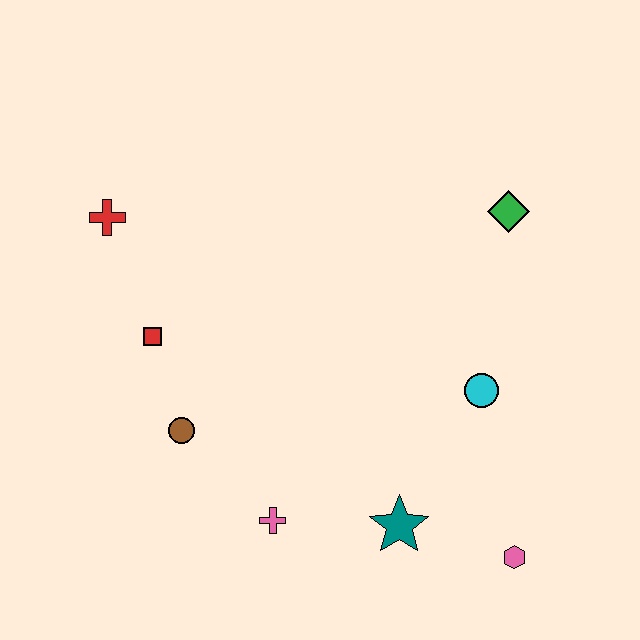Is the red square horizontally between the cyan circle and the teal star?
No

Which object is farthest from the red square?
The pink hexagon is farthest from the red square.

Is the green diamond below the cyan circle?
No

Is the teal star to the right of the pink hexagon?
No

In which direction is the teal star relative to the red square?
The teal star is to the right of the red square.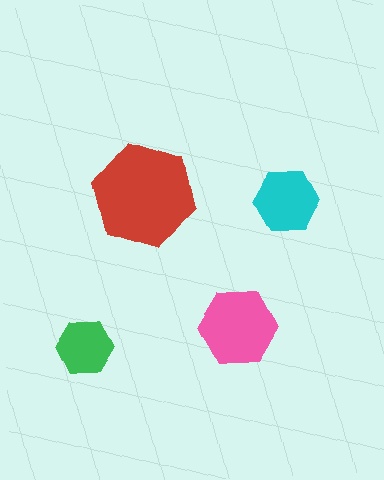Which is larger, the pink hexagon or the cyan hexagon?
The pink one.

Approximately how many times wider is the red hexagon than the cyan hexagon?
About 1.5 times wider.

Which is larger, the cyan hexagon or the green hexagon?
The cyan one.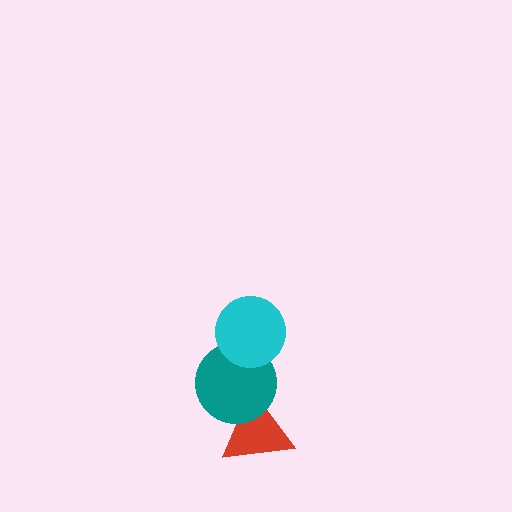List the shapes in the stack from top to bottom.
From top to bottom: the cyan circle, the teal circle, the red triangle.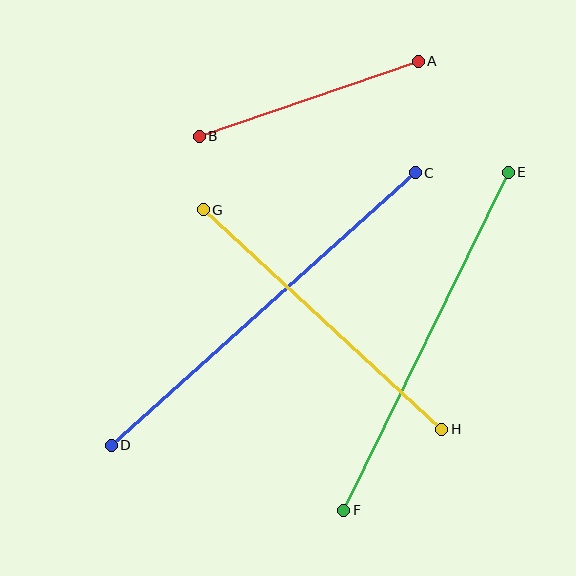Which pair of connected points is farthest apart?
Points C and D are farthest apart.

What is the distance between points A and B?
The distance is approximately 232 pixels.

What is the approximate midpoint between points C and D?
The midpoint is at approximately (263, 309) pixels.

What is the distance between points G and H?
The distance is approximately 324 pixels.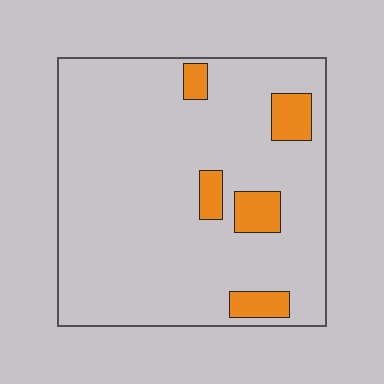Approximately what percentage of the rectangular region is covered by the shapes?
Approximately 10%.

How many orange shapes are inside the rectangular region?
5.